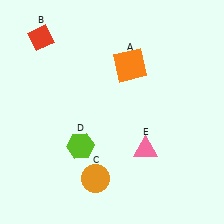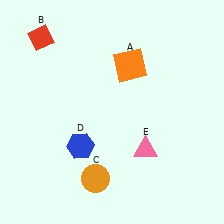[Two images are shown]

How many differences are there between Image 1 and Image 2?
There is 1 difference between the two images.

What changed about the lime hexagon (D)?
In Image 1, D is lime. In Image 2, it changed to blue.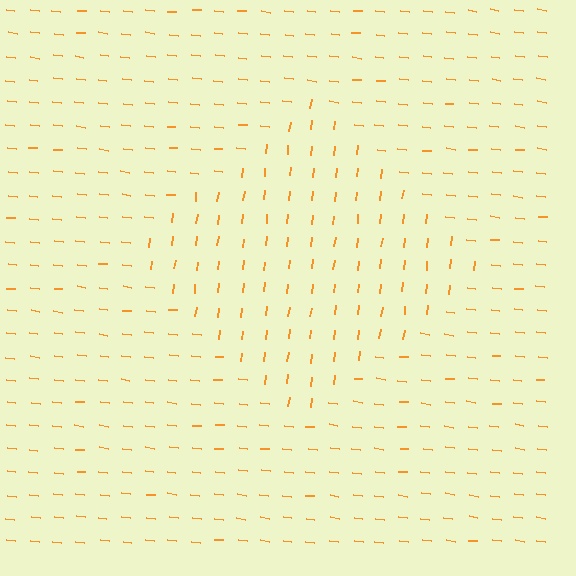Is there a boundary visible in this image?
Yes, there is a texture boundary formed by a change in line orientation.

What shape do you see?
I see a diamond.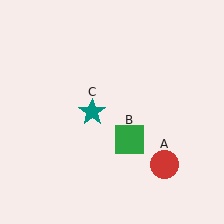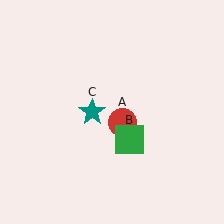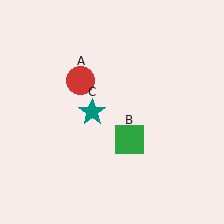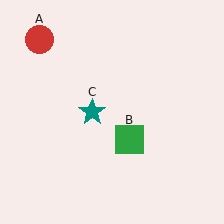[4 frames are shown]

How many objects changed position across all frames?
1 object changed position: red circle (object A).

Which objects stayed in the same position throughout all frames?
Green square (object B) and teal star (object C) remained stationary.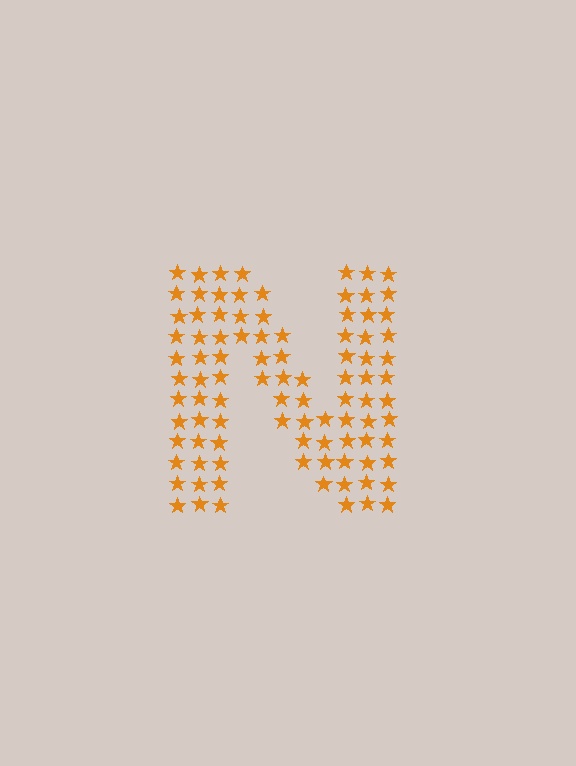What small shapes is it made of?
It is made of small stars.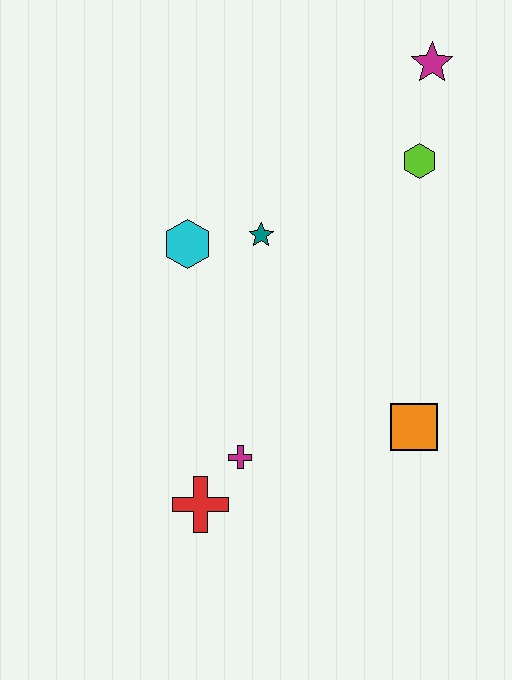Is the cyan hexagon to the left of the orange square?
Yes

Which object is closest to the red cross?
The magenta cross is closest to the red cross.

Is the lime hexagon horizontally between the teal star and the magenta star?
Yes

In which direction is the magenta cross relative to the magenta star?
The magenta cross is below the magenta star.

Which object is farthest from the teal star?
The red cross is farthest from the teal star.